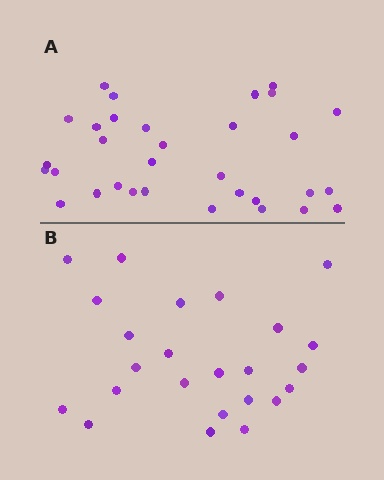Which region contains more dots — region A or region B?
Region A (the top region) has more dots.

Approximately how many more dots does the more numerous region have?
Region A has roughly 8 or so more dots than region B.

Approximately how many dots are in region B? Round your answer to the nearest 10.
About 20 dots. (The exact count is 24, which rounds to 20.)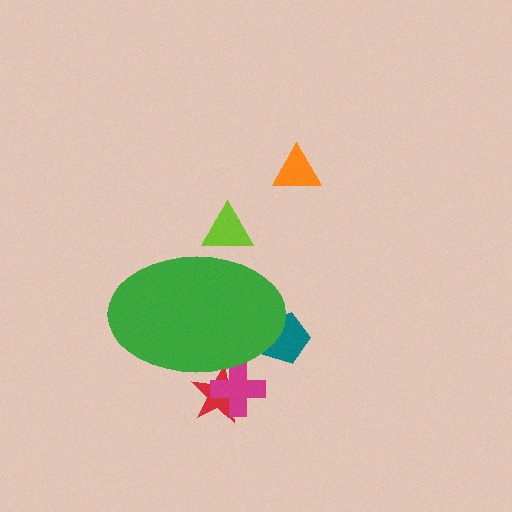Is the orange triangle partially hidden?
No, the orange triangle is fully visible.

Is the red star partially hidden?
Yes, the red star is partially hidden behind the green ellipse.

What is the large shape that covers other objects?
A green ellipse.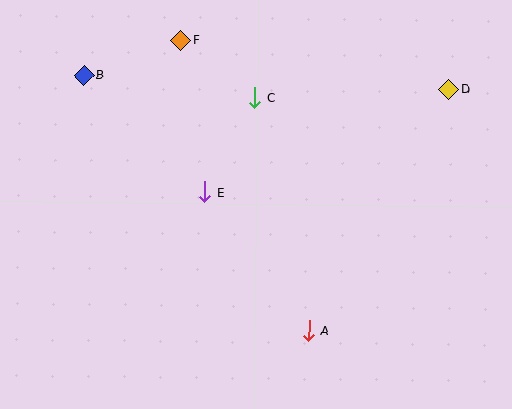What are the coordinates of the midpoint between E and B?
The midpoint between E and B is at (144, 134).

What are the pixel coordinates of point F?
Point F is at (180, 41).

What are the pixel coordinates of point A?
Point A is at (309, 330).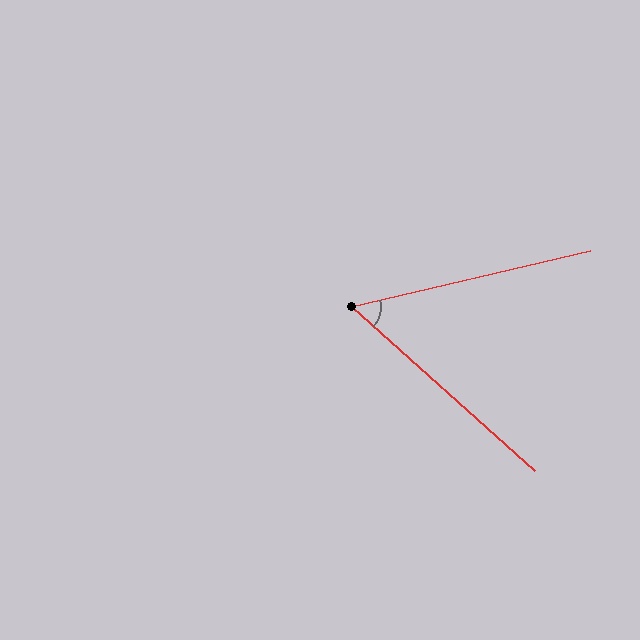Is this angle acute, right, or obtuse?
It is acute.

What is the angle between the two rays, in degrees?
Approximately 55 degrees.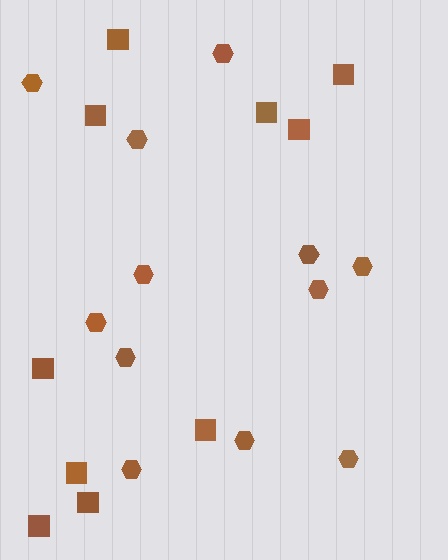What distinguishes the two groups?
There are 2 groups: one group of squares (10) and one group of hexagons (12).